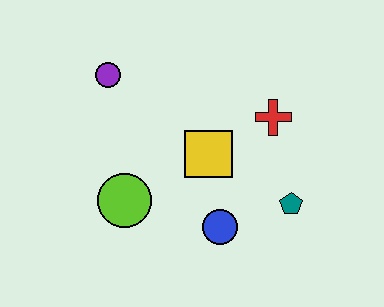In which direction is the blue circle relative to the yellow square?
The blue circle is below the yellow square.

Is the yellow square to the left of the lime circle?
No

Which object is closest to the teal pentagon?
The blue circle is closest to the teal pentagon.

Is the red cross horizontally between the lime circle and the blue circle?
No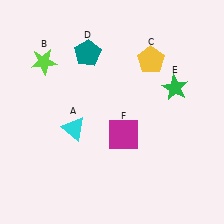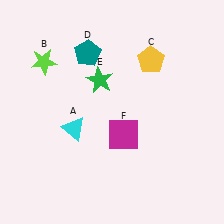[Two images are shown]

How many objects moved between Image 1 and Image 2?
1 object moved between the two images.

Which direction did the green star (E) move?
The green star (E) moved left.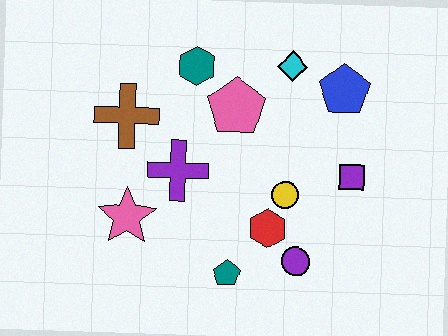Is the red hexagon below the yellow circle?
Yes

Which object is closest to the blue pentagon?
The cyan diamond is closest to the blue pentagon.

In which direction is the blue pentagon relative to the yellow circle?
The blue pentagon is above the yellow circle.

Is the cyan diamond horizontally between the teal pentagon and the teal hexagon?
No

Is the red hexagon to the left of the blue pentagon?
Yes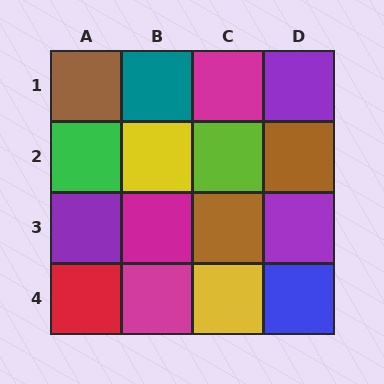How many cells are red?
1 cell is red.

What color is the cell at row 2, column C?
Lime.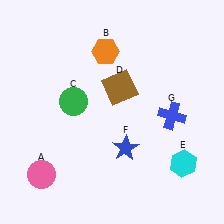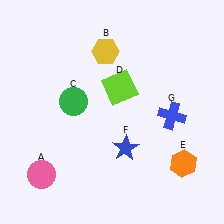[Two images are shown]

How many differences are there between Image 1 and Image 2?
There are 3 differences between the two images.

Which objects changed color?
B changed from orange to yellow. D changed from brown to lime. E changed from cyan to orange.